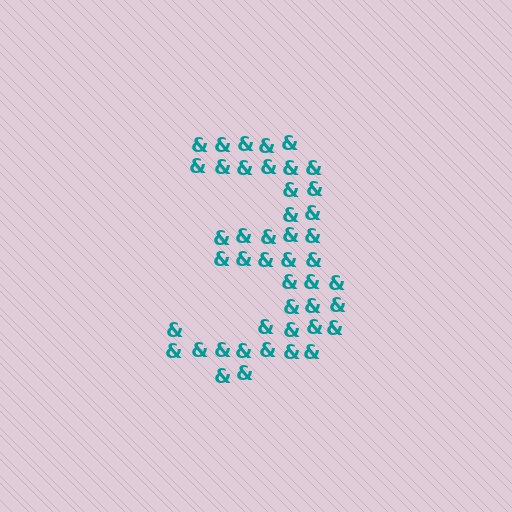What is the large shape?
The large shape is the digit 3.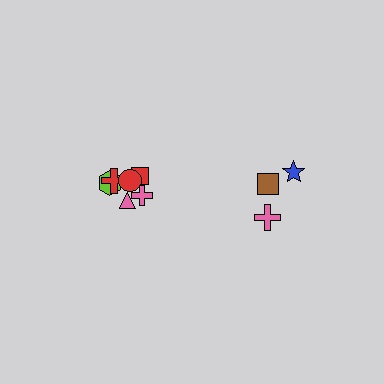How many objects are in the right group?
There are 3 objects.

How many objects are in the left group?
There are 6 objects.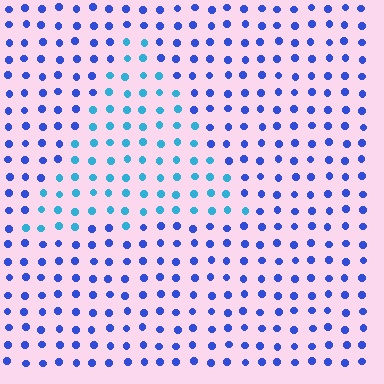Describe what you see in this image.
The image is filled with small blue elements in a uniform arrangement. A triangle-shaped region is visible where the elements are tinted to a slightly different hue, forming a subtle color boundary.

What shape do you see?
I see a triangle.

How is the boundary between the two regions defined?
The boundary is defined purely by a slight shift in hue (about 36 degrees). Spacing, size, and orientation are identical on both sides.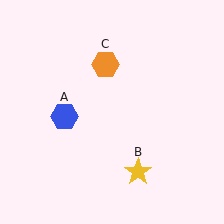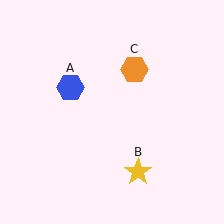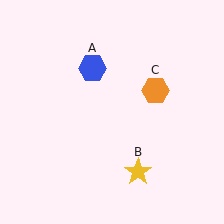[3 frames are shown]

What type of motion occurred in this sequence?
The blue hexagon (object A), orange hexagon (object C) rotated clockwise around the center of the scene.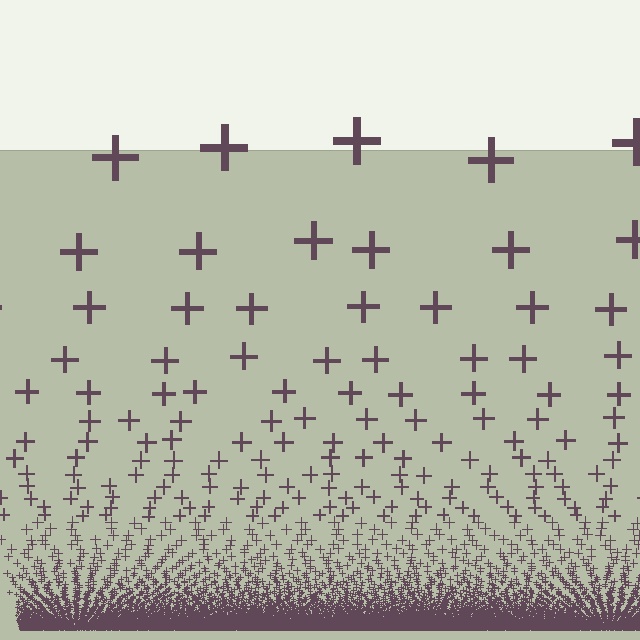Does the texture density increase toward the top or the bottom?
Density increases toward the bottom.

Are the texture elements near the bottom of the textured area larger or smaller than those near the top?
Smaller. The gradient is inverted — elements near the bottom are smaller and denser.